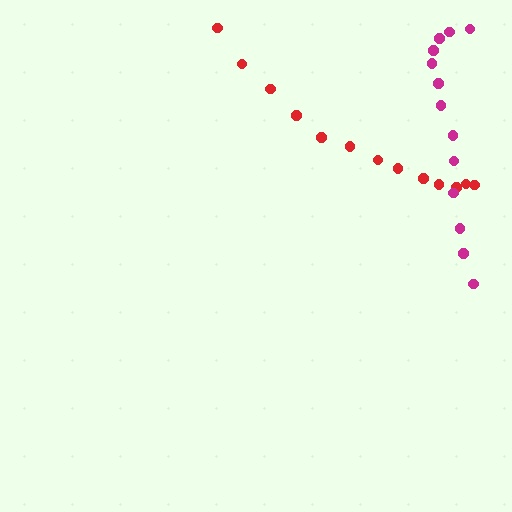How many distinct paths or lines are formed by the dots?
There are 2 distinct paths.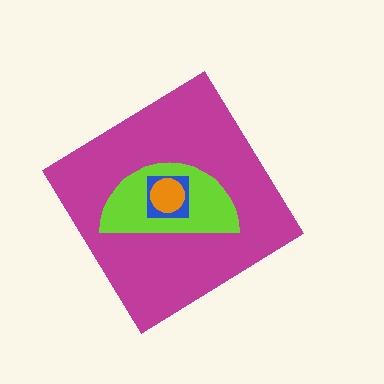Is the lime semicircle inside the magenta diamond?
Yes.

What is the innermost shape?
The orange circle.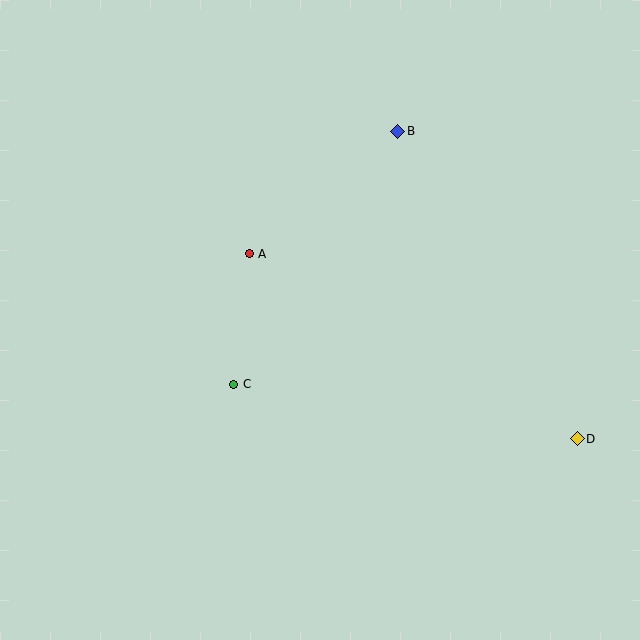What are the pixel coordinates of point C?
Point C is at (234, 384).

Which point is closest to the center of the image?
Point A at (249, 254) is closest to the center.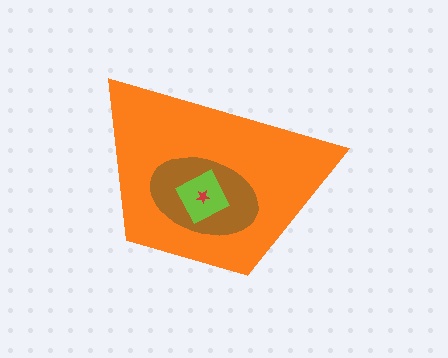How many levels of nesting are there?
4.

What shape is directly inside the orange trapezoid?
The brown ellipse.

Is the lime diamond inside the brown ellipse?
Yes.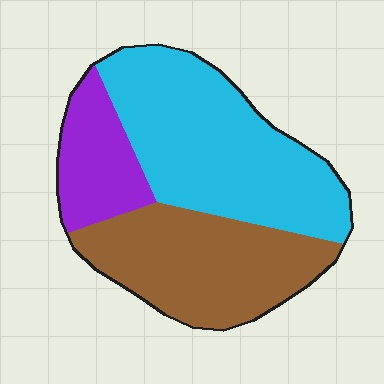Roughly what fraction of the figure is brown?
Brown takes up about three eighths (3/8) of the figure.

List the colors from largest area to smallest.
From largest to smallest: cyan, brown, purple.